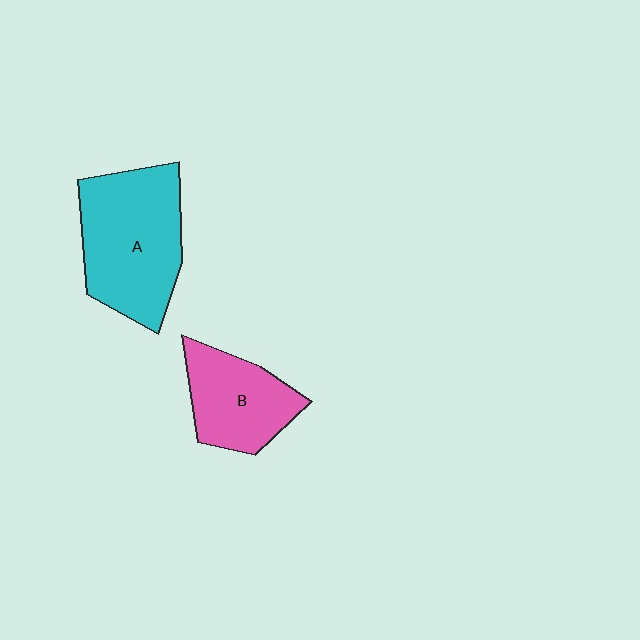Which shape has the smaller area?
Shape B (pink).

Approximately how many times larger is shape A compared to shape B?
Approximately 1.5 times.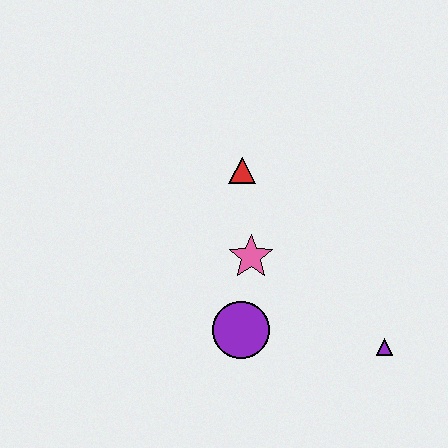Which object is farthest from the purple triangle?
The red triangle is farthest from the purple triangle.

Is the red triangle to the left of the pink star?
Yes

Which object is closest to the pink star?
The purple circle is closest to the pink star.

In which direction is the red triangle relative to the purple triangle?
The red triangle is above the purple triangle.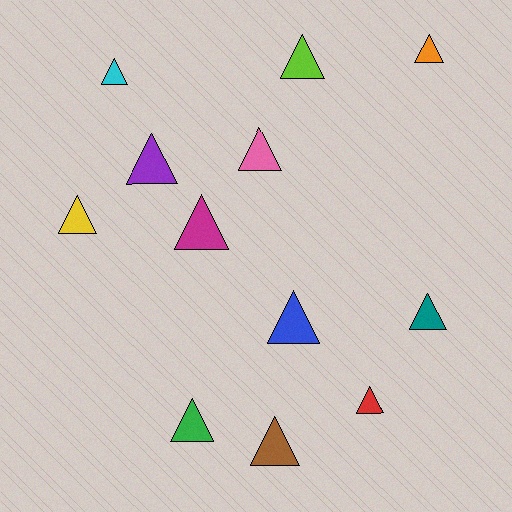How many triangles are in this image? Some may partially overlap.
There are 12 triangles.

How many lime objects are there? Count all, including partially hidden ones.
There is 1 lime object.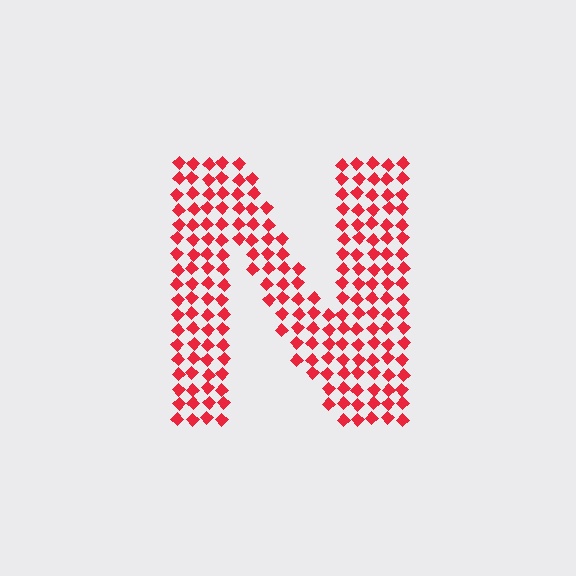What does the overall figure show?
The overall figure shows the letter N.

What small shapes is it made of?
It is made of small diamonds.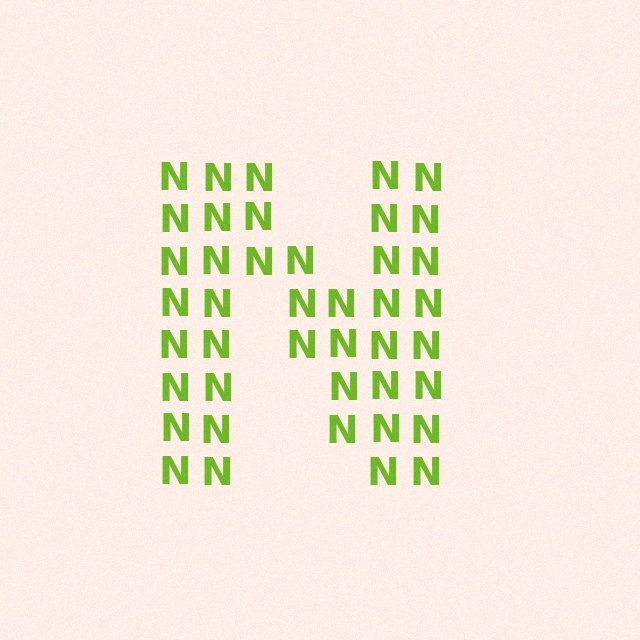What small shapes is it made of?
It is made of small letter N's.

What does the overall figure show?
The overall figure shows the letter N.